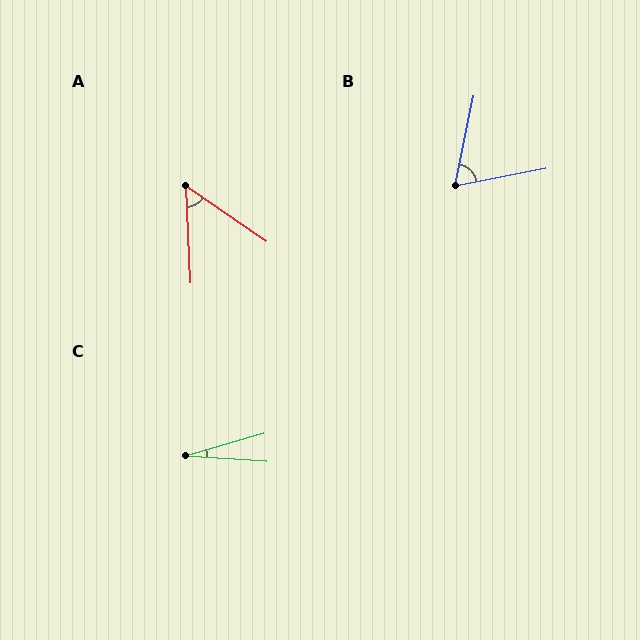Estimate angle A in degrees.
Approximately 53 degrees.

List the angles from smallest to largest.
C (20°), A (53°), B (67°).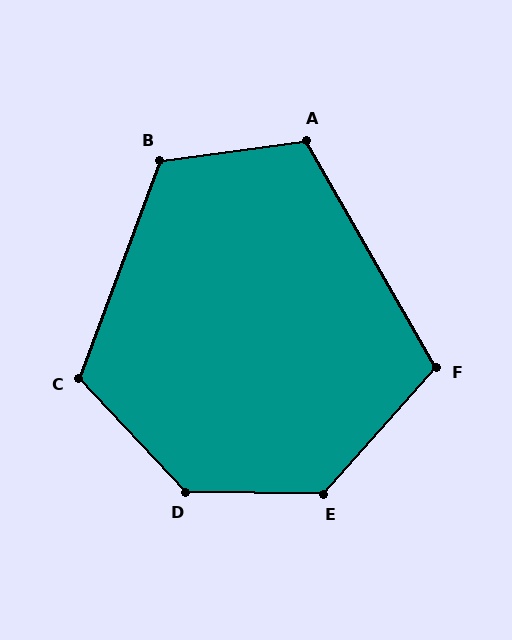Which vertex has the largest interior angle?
D, at approximately 134 degrees.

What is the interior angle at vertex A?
Approximately 112 degrees (obtuse).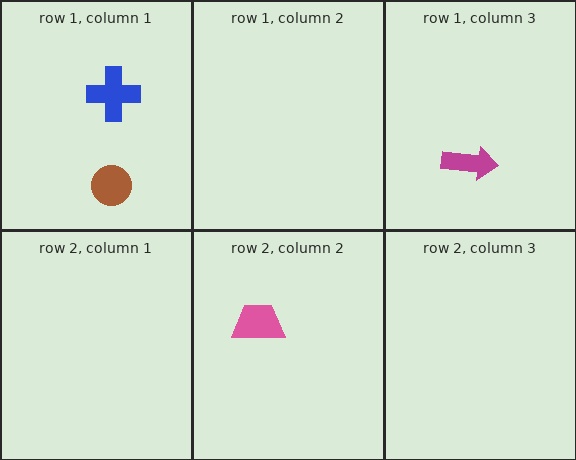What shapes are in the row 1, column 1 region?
The blue cross, the brown circle.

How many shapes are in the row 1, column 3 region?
1.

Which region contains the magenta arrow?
The row 1, column 3 region.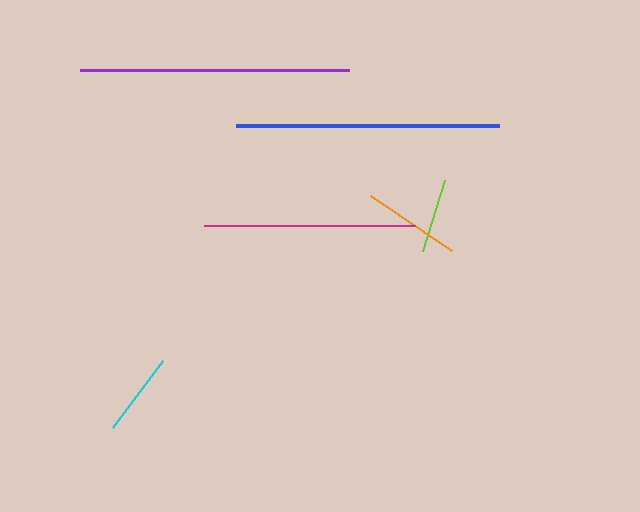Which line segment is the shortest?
The lime line is the shortest at approximately 75 pixels.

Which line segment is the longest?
The purple line is the longest at approximately 269 pixels.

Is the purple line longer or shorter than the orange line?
The purple line is longer than the orange line.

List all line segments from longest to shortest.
From longest to shortest: purple, blue, magenta, orange, cyan, lime.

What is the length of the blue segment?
The blue segment is approximately 263 pixels long.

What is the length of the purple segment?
The purple segment is approximately 269 pixels long.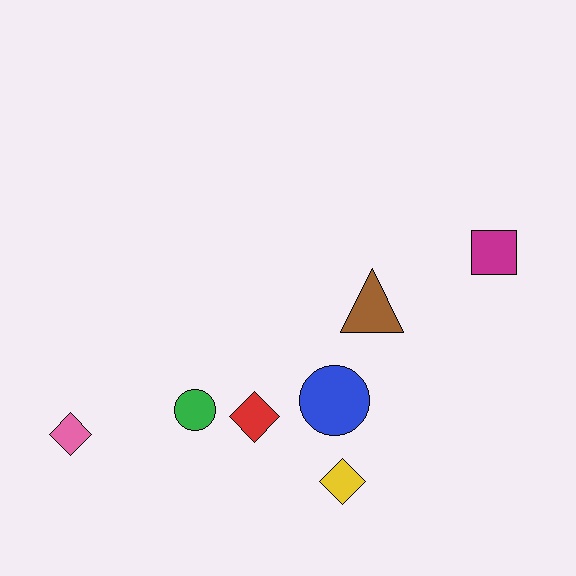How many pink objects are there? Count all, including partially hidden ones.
There is 1 pink object.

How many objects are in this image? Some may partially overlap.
There are 7 objects.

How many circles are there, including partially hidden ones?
There are 2 circles.